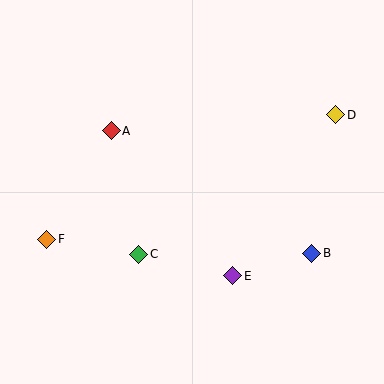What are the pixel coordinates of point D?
Point D is at (336, 115).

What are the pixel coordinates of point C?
Point C is at (139, 254).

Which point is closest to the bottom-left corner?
Point F is closest to the bottom-left corner.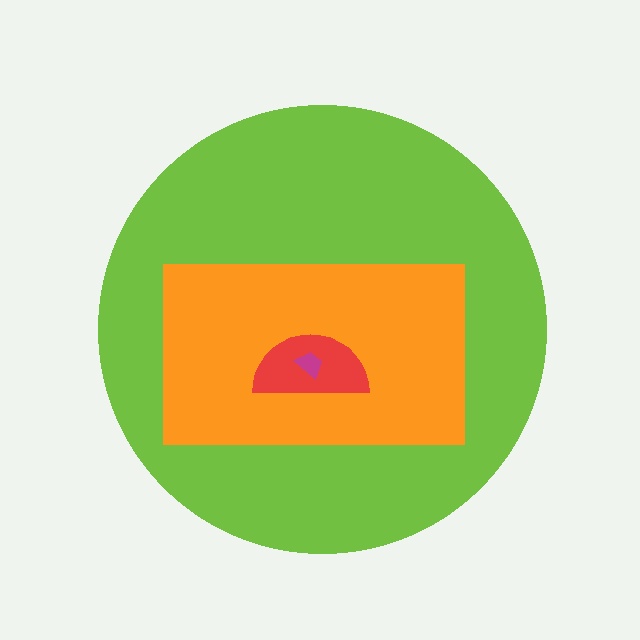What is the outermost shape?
The lime circle.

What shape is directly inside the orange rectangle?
The red semicircle.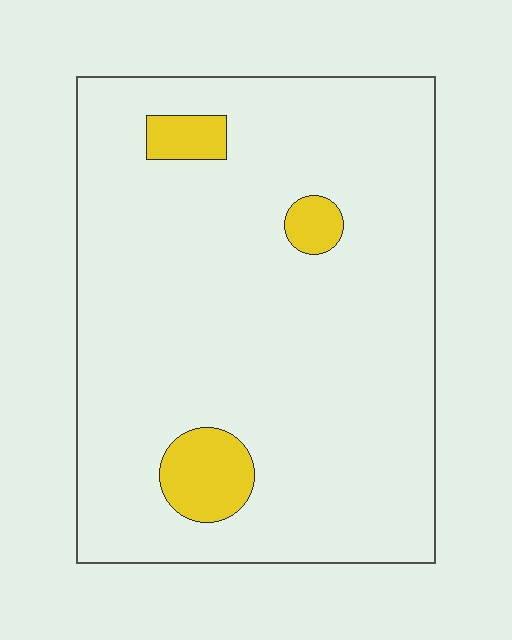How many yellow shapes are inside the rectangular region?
3.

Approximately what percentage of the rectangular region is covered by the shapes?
Approximately 10%.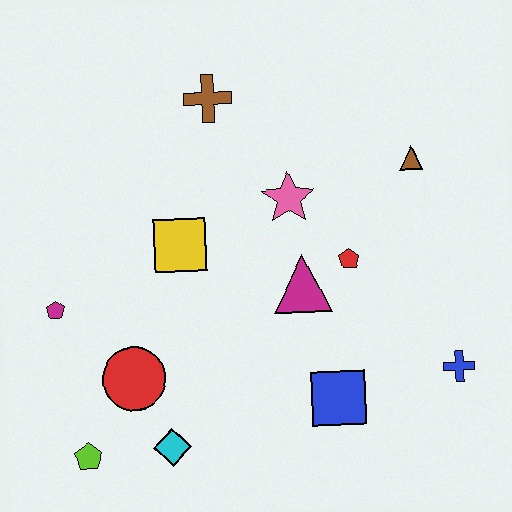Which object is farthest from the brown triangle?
The lime pentagon is farthest from the brown triangle.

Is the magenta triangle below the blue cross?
No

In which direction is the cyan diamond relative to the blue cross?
The cyan diamond is to the left of the blue cross.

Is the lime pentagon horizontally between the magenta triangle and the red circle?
No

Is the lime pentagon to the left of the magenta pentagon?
No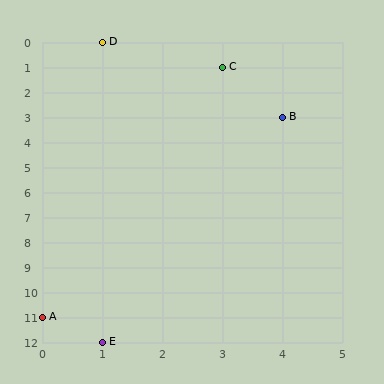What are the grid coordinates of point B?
Point B is at grid coordinates (4, 3).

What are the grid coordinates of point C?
Point C is at grid coordinates (3, 1).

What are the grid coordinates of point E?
Point E is at grid coordinates (1, 12).